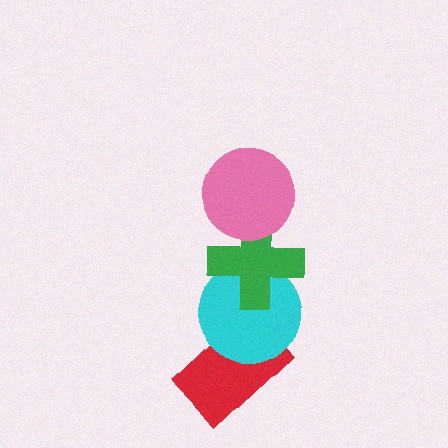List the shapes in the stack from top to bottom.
From top to bottom: the pink circle, the green cross, the cyan circle, the red rectangle.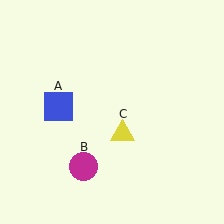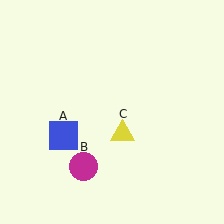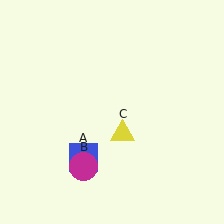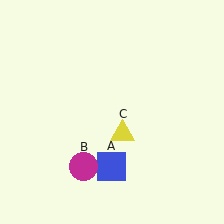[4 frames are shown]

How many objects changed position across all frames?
1 object changed position: blue square (object A).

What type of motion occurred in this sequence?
The blue square (object A) rotated counterclockwise around the center of the scene.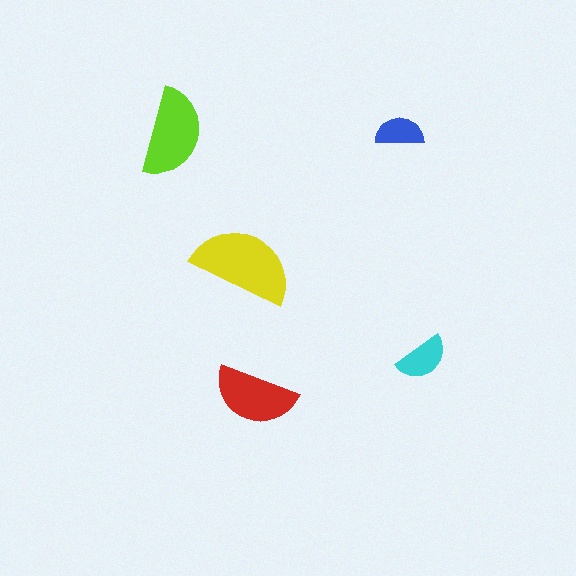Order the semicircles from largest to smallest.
the yellow one, the lime one, the red one, the cyan one, the blue one.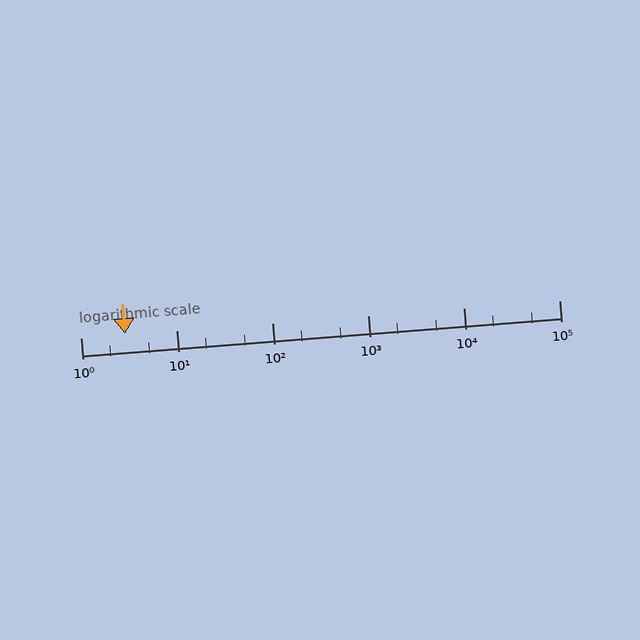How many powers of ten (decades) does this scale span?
The scale spans 5 decades, from 1 to 100000.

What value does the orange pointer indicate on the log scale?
The pointer indicates approximately 2.9.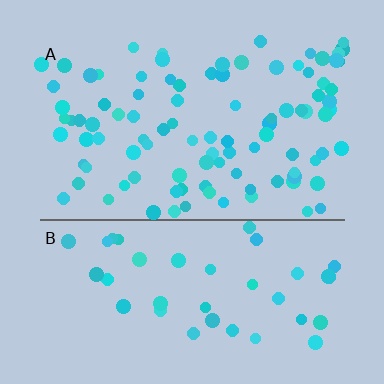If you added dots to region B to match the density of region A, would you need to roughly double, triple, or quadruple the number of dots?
Approximately double.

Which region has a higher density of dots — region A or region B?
A (the top).